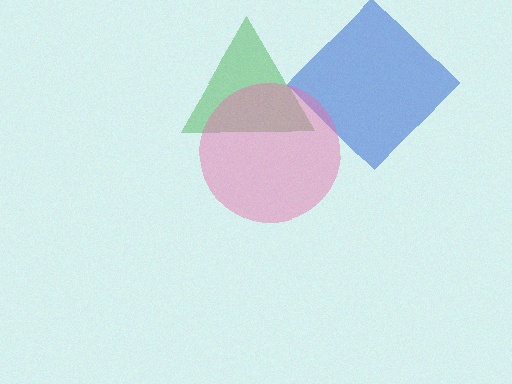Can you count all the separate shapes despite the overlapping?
Yes, there are 3 separate shapes.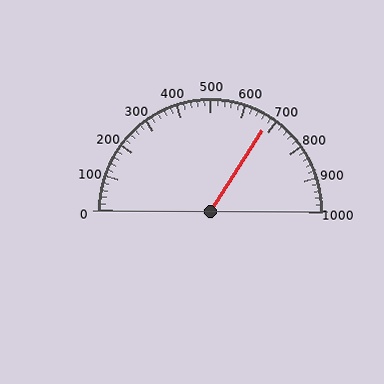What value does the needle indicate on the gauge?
The needle indicates approximately 680.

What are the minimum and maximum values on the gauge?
The gauge ranges from 0 to 1000.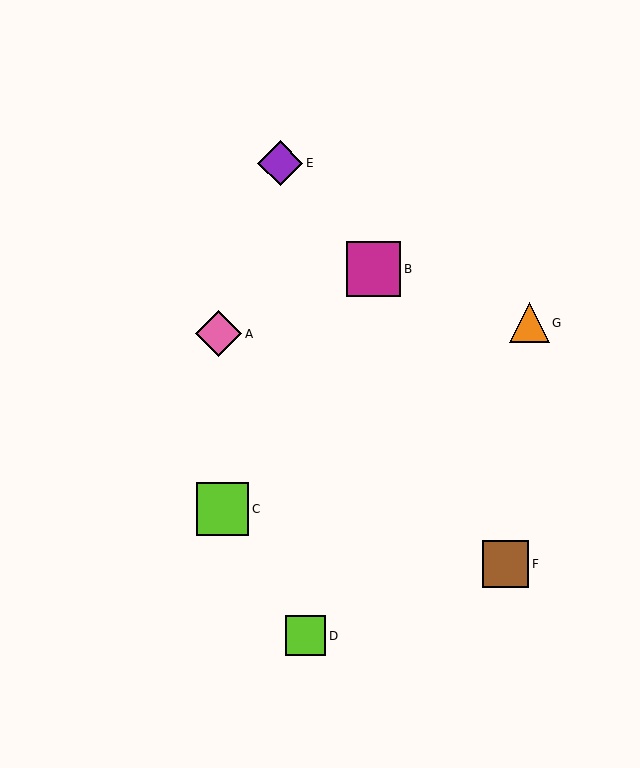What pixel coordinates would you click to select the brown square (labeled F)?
Click at (505, 564) to select the brown square F.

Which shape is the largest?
The magenta square (labeled B) is the largest.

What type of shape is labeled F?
Shape F is a brown square.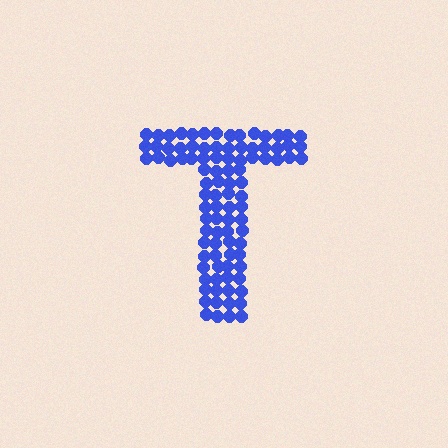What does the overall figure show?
The overall figure shows the letter T.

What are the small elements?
The small elements are circles.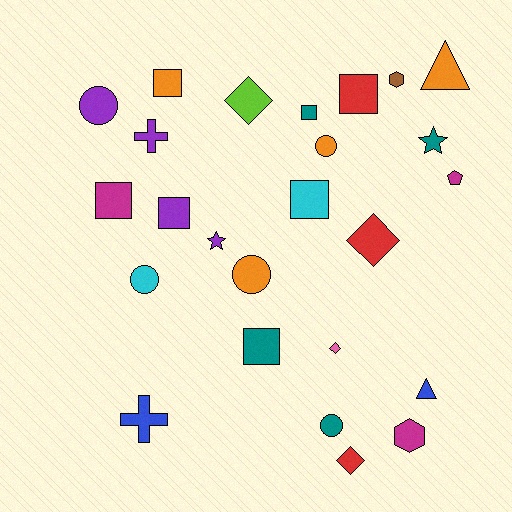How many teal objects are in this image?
There are 4 teal objects.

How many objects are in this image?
There are 25 objects.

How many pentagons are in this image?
There is 1 pentagon.